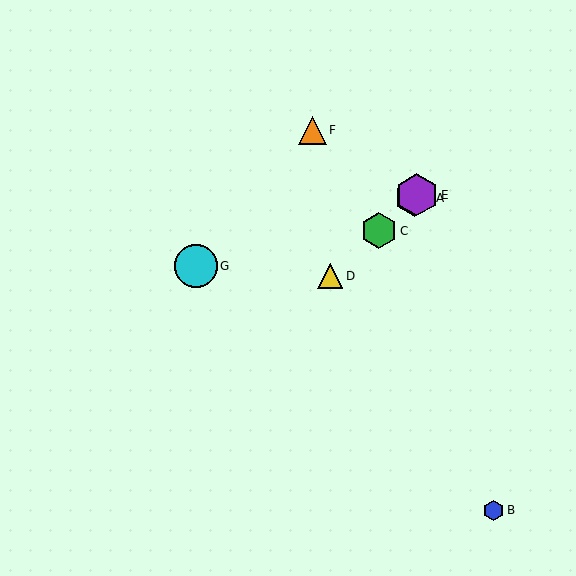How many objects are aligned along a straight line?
4 objects (A, C, D, E) are aligned along a straight line.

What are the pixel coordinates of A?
Object A is at (414, 198).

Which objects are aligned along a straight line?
Objects A, C, D, E are aligned along a straight line.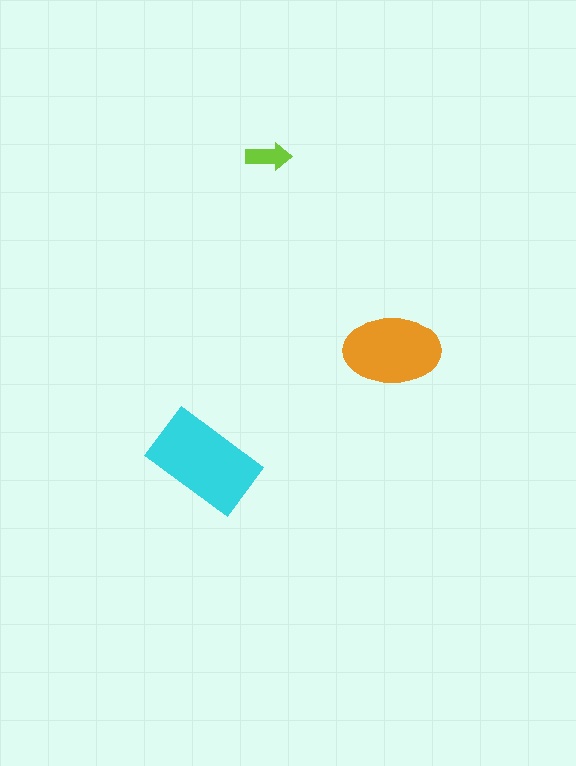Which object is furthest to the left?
The cyan rectangle is leftmost.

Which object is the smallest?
The lime arrow.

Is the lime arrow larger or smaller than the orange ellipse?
Smaller.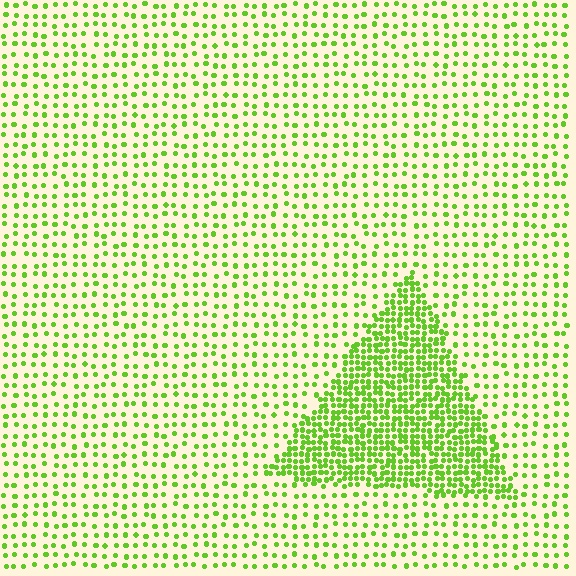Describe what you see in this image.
The image contains small lime elements arranged at two different densities. A triangle-shaped region is visible where the elements are more densely packed than the surrounding area.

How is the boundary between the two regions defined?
The boundary is defined by a change in element density (approximately 2.7x ratio). All elements are the same color, size, and shape.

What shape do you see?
I see a triangle.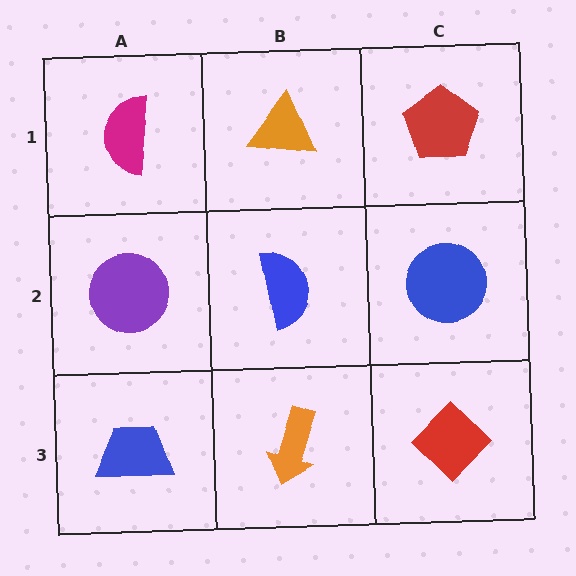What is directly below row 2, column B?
An orange arrow.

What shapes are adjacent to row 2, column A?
A magenta semicircle (row 1, column A), a blue trapezoid (row 3, column A), a blue semicircle (row 2, column B).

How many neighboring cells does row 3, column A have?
2.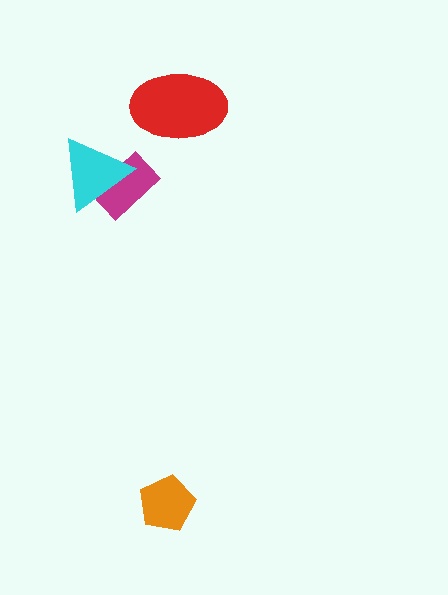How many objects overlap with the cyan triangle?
1 object overlaps with the cyan triangle.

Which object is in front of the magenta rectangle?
The cyan triangle is in front of the magenta rectangle.